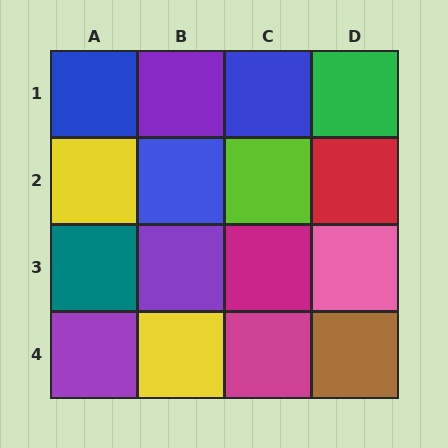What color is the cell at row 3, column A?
Teal.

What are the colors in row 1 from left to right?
Blue, purple, blue, green.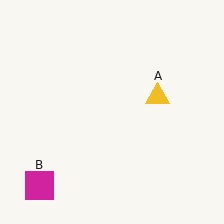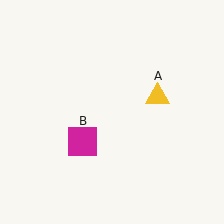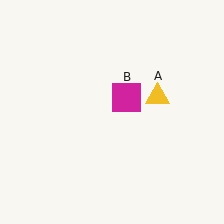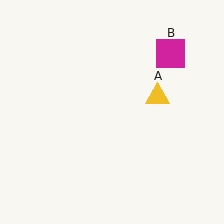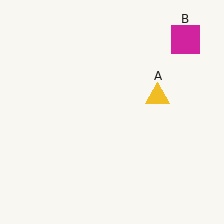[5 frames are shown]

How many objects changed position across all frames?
1 object changed position: magenta square (object B).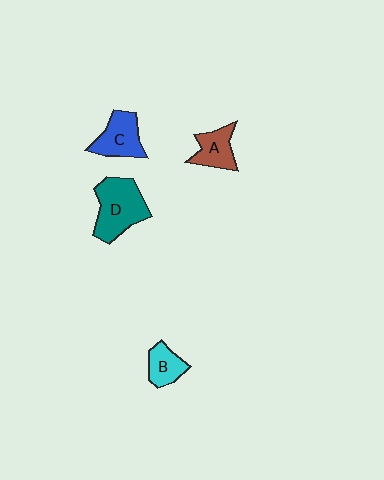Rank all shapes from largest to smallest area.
From largest to smallest: D (teal), C (blue), A (brown), B (cyan).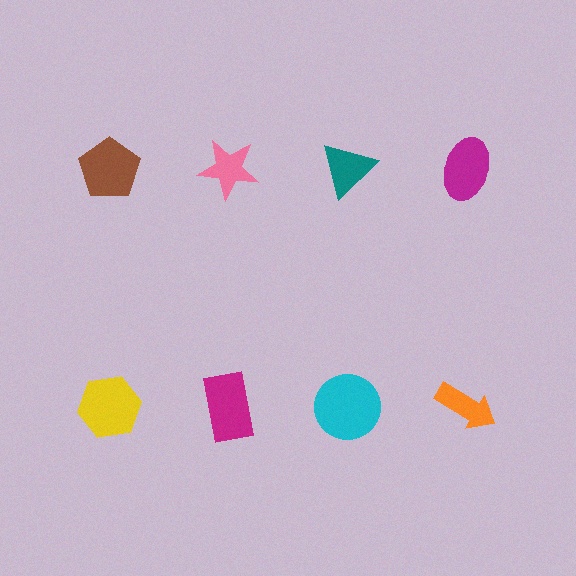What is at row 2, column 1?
A yellow hexagon.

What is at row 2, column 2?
A magenta rectangle.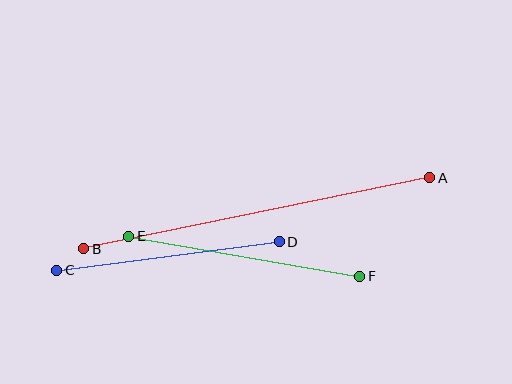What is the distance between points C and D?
The distance is approximately 224 pixels.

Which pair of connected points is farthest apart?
Points A and B are farthest apart.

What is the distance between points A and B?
The distance is approximately 354 pixels.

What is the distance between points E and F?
The distance is approximately 235 pixels.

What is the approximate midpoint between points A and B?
The midpoint is at approximately (257, 213) pixels.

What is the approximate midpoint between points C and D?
The midpoint is at approximately (168, 256) pixels.